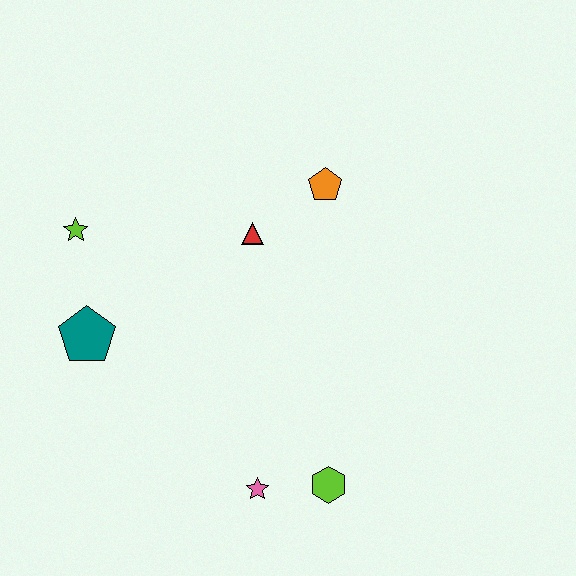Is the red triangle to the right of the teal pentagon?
Yes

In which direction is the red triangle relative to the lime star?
The red triangle is to the right of the lime star.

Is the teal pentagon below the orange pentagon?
Yes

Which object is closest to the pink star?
The lime hexagon is closest to the pink star.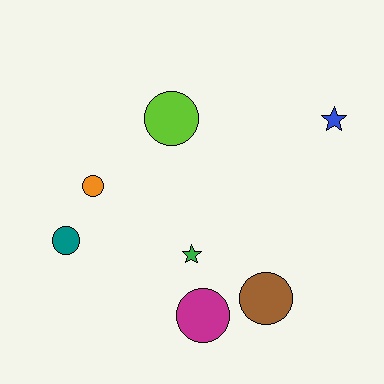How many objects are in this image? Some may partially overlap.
There are 7 objects.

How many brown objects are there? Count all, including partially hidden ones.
There is 1 brown object.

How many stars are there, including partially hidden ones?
There are 2 stars.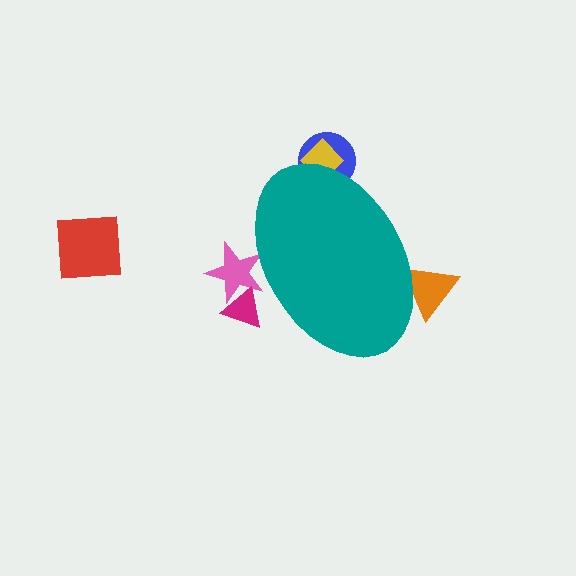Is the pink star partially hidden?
Yes, the pink star is partially hidden behind the teal ellipse.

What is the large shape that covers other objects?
A teal ellipse.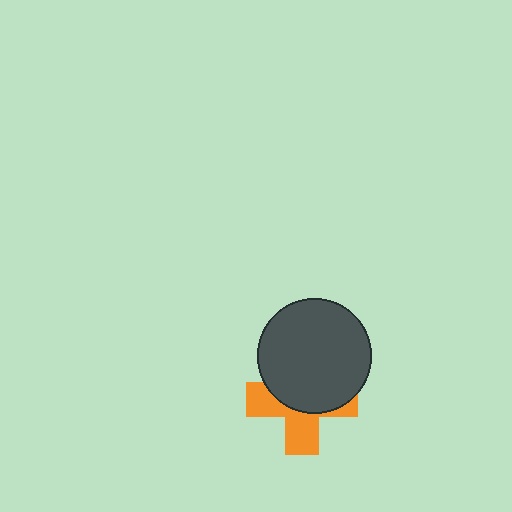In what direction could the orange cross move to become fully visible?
The orange cross could move down. That would shift it out from behind the dark gray circle entirely.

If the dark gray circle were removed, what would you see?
You would see the complete orange cross.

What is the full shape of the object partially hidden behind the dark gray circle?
The partially hidden object is an orange cross.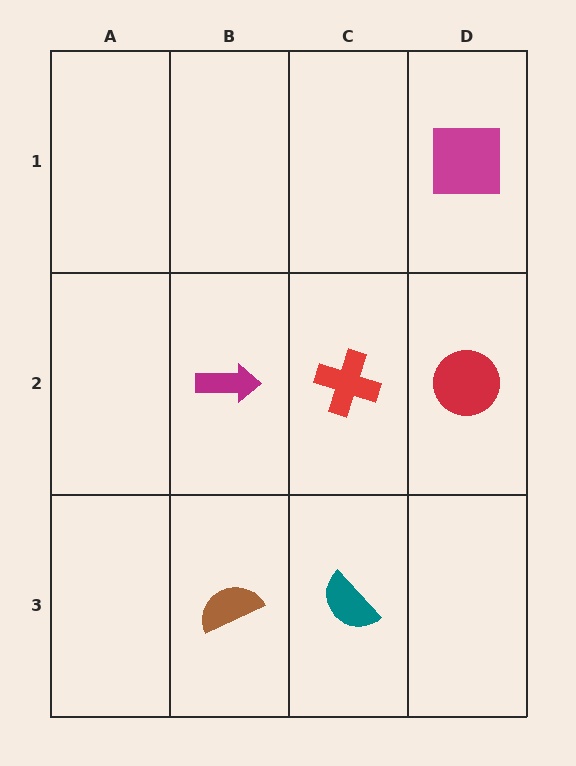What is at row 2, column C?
A red cross.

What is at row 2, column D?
A red circle.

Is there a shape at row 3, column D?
No, that cell is empty.